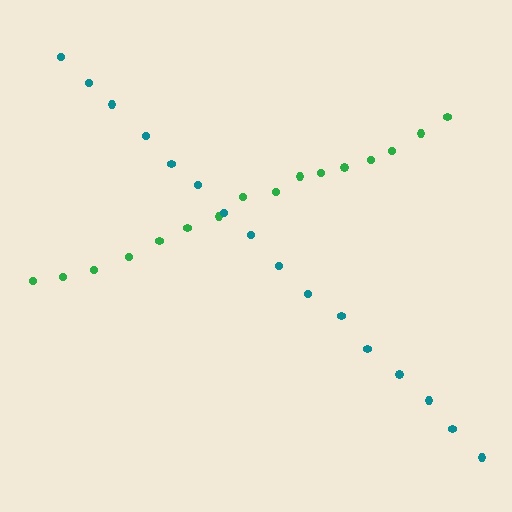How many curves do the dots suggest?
There are 2 distinct paths.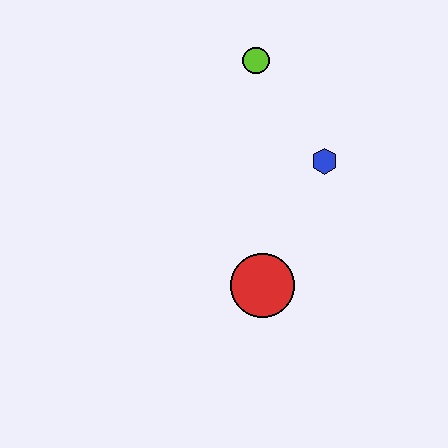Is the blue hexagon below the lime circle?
Yes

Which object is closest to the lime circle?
The blue hexagon is closest to the lime circle.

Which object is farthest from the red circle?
The lime circle is farthest from the red circle.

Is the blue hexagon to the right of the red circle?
Yes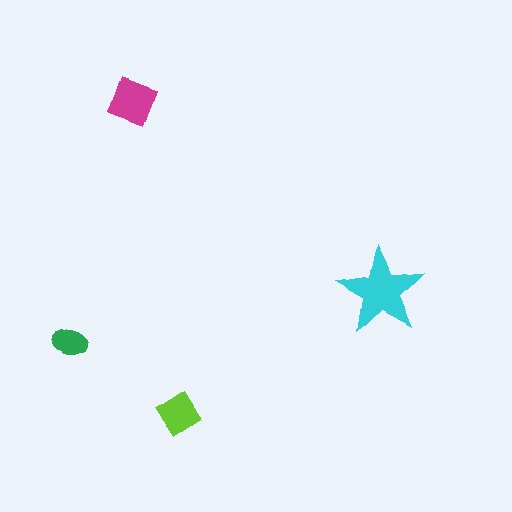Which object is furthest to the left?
The green ellipse is leftmost.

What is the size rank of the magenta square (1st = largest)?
2nd.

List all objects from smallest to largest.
The green ellipse, the lime diamond, the magenta square, the cyan star.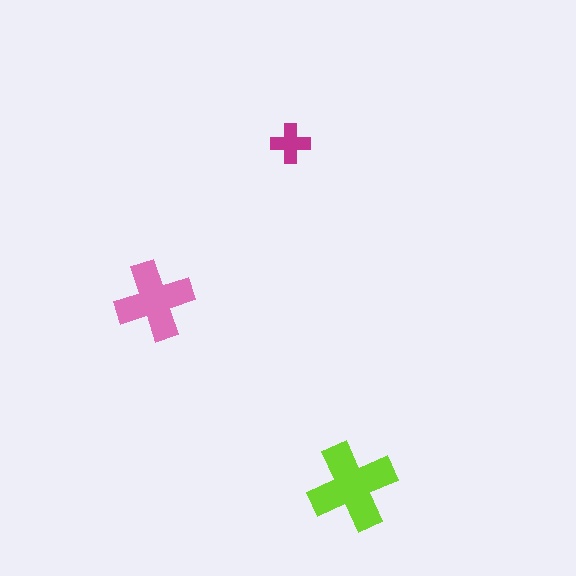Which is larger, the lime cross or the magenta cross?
The lime one.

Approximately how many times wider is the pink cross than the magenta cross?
About 2 times wider.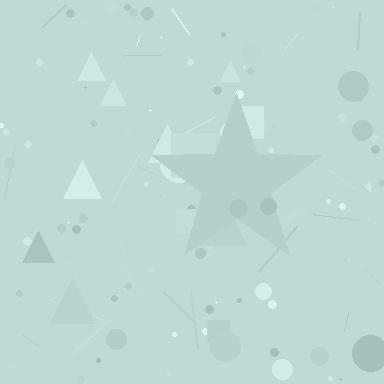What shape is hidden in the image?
A star is hidden in the image.